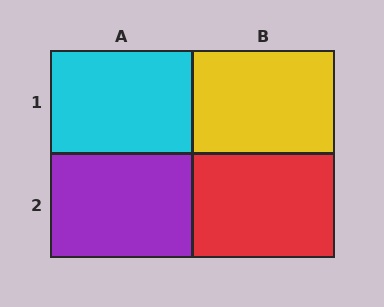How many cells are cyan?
1 cell is cyan.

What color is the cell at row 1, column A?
Cyan.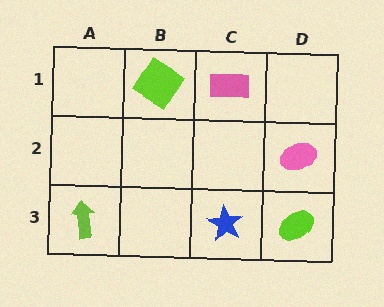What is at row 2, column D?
A pink ellipse.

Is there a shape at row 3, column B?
No, that cell is empty.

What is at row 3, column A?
A lime arrow.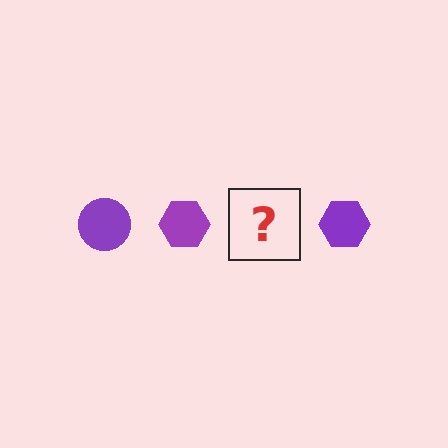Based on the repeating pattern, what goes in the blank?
The blank should be a purple circle.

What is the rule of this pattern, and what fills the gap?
The rule is that the pattern cycles through circle, hexagon shapes in purple. The gap should be filled with a purple circle.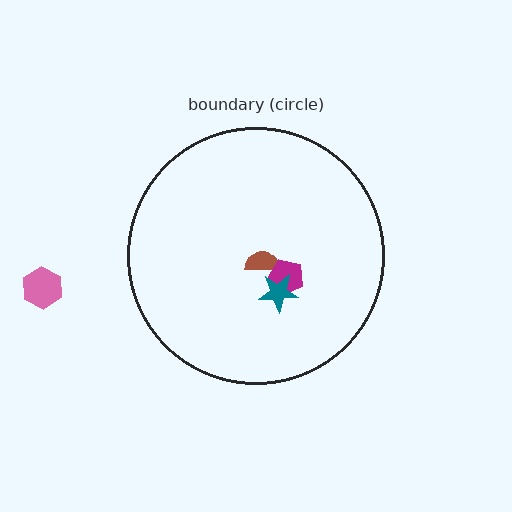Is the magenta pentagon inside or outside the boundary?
Inside.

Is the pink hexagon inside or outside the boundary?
Outside.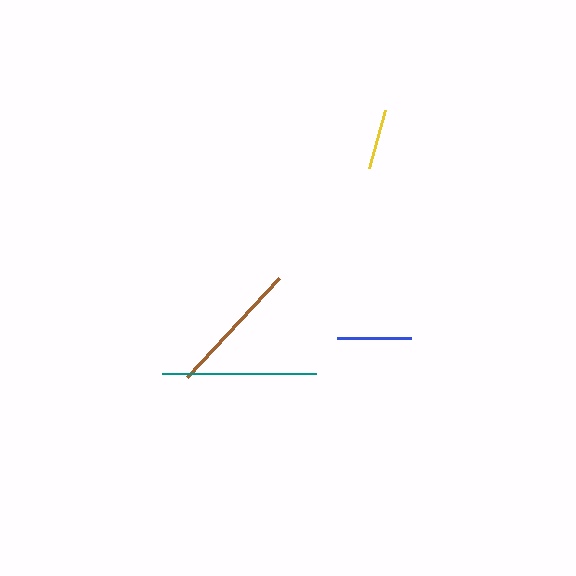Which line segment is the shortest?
The yellow line is the shortest at approximately 61 pixels.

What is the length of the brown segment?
The brown segment is approximately 135 pixels long.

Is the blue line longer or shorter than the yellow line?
The blue line is longer than the yellow line.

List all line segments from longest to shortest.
From longest to shortest: teal, brown, blue, yellow.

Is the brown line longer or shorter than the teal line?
The teal line is longer than the brown line.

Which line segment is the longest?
The teal line is the longest at approximately 154 pixels.